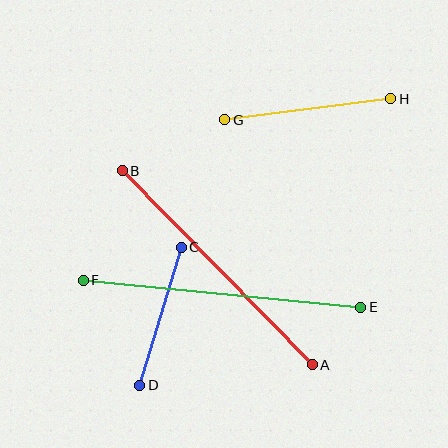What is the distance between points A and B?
The distance is approximately 271 pixels.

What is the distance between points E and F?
The distance is approximately 279 pixels.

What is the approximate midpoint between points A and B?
The midpoint is at approximately (217, 268) pixels.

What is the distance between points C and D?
The distance is approximately 144 pixels.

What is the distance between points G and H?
The distance is approximately 167 pixels.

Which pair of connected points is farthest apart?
Points E and F are farthest apart.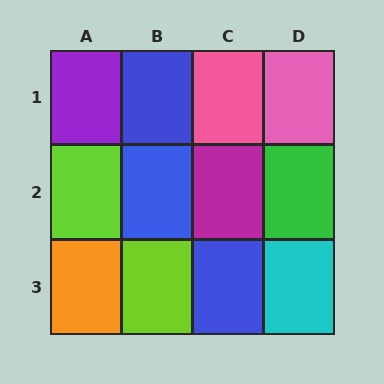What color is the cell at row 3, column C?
Blue.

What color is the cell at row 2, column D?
Green.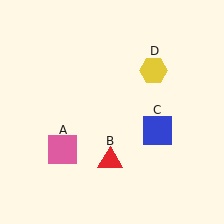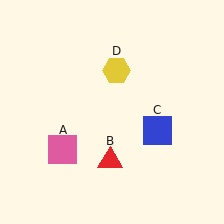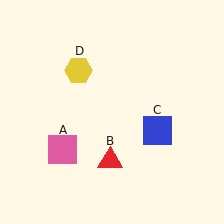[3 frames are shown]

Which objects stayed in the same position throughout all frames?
Pink square (object A) and red triangle (object B) and blue square (object C) remained stationary.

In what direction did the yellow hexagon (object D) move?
The yellow hexagon (object D) moved left.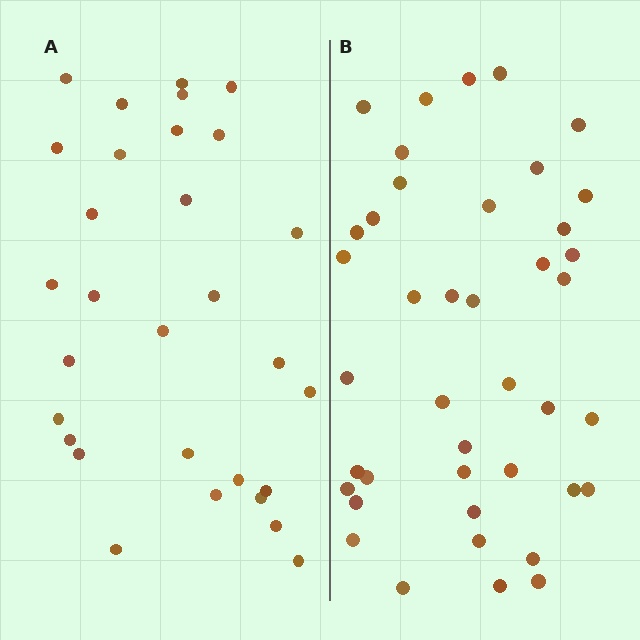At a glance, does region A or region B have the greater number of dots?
Region B (the right region) has more dots.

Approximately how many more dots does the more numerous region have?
Region B has roughly 12 or so more dots than region A.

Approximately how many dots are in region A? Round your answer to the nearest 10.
About 30 dots.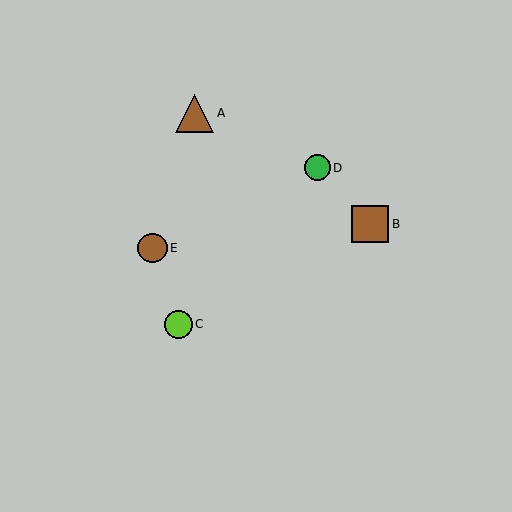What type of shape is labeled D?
Shape D is a green circle.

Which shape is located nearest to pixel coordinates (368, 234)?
The brown square (labeled B) at (370, 224) is nearest to that location.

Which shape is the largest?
The brown triangle (labeled A) is the largest.